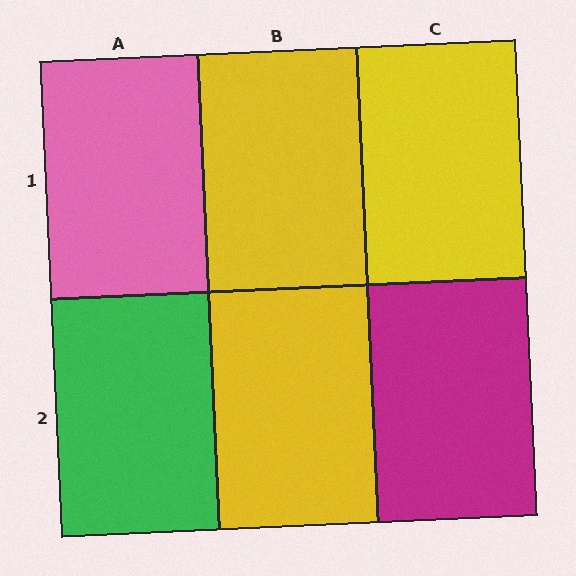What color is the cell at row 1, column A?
Pink.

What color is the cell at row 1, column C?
Yellow.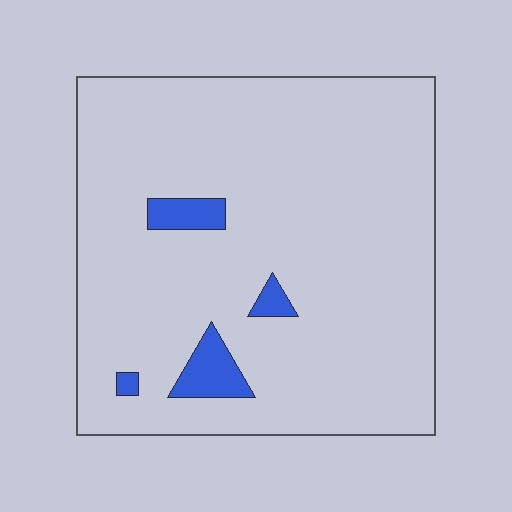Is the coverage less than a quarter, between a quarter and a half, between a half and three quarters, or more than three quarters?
Less than a quarter.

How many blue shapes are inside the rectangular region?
4.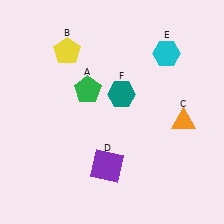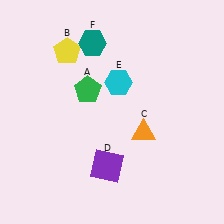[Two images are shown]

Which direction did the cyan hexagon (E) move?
The cyan hexagon (E) moved left.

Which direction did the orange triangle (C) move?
The orange triangle (C) moved left.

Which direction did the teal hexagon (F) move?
The teal hexagon (F) moved up.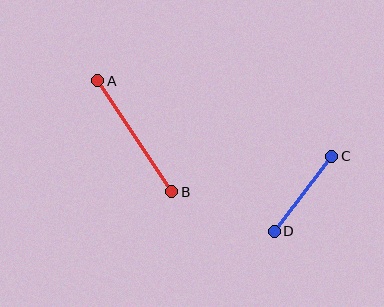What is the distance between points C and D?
The distance is approximately 94 pixels.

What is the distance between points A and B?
The distance is approximately 134 pixels.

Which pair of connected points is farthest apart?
Points A and B are farthest apart.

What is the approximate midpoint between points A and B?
The midpoint is at approximately (135, 136) pixels.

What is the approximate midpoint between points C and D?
The midpoint is at approximately (303, 194) pixels.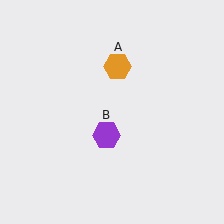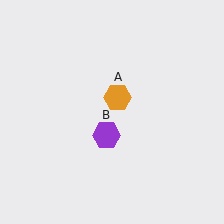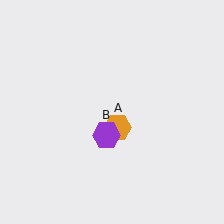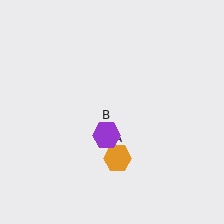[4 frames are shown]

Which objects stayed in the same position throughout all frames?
Purple hexagon (object B) remained stationary.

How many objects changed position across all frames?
1 object changed position: orange hexagon (object A).